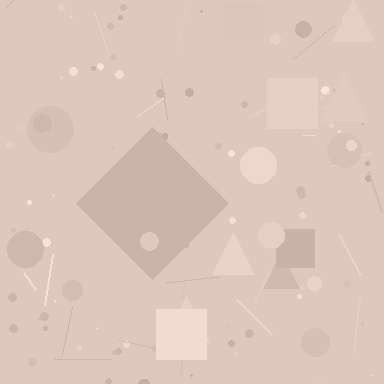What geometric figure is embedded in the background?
A diamond is embedded in the background.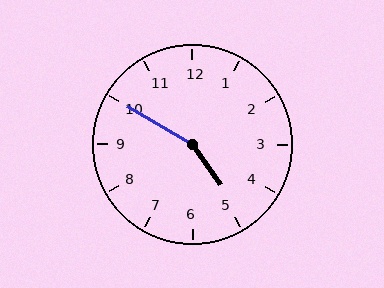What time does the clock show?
4:50.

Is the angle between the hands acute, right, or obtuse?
It is obtuse.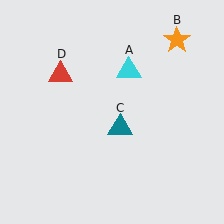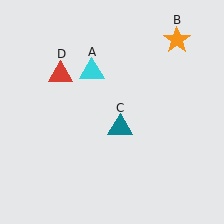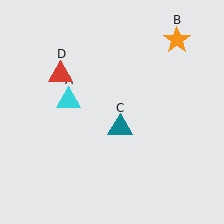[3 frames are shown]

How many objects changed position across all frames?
1 object changed position: cyan triangle (object A).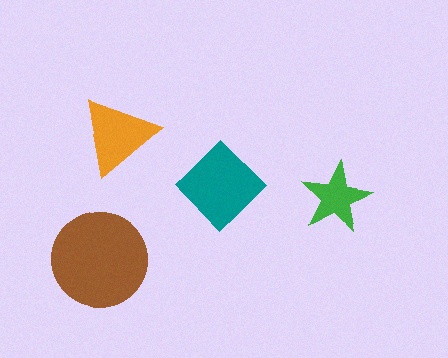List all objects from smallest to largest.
The green star, the orange triangle, the teal diamond, the brown circle.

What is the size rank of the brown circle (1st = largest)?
1st.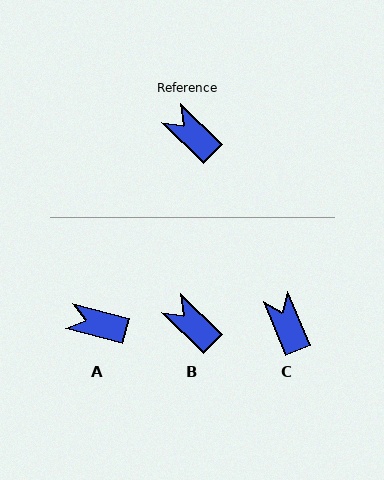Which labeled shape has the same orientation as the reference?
B.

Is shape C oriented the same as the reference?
No, it is off by about 23 degrees.